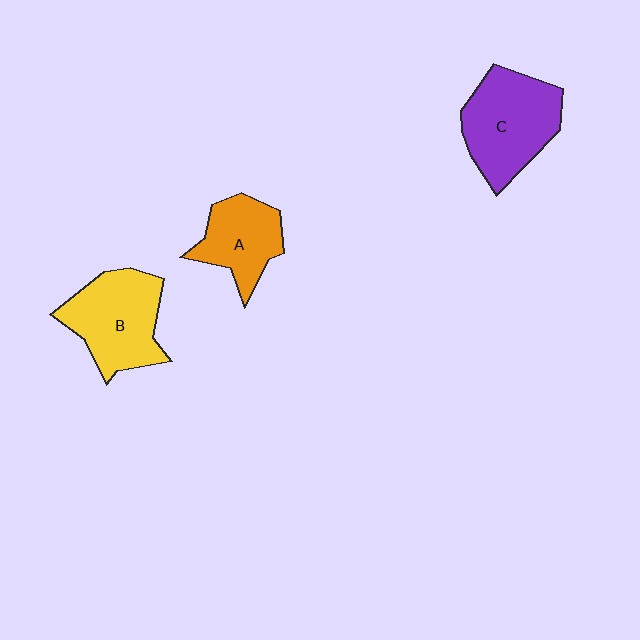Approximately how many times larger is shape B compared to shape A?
Approximately 1.4 times.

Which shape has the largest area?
Shape C (purple).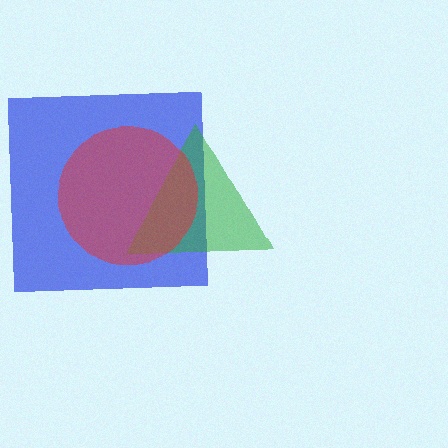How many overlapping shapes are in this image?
There are 3 overlapping shapes in the image.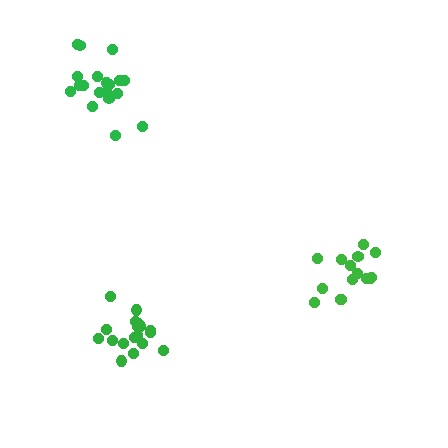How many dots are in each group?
Group 1: 18 dots, Group 2: 19 dots, Group 3: 15 dots (52 total).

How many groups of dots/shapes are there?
There are 3 groups.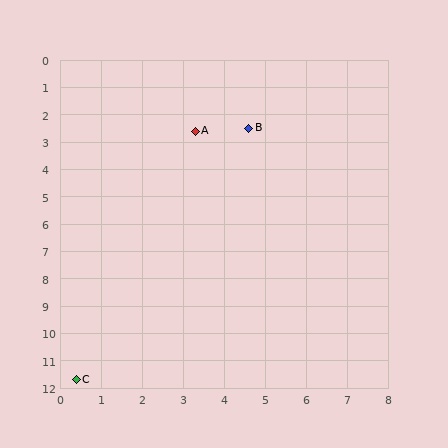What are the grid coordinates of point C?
Point C is at approximately (0.4, 11.7).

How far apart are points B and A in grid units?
Points B and A are about 1.3 grid units apart.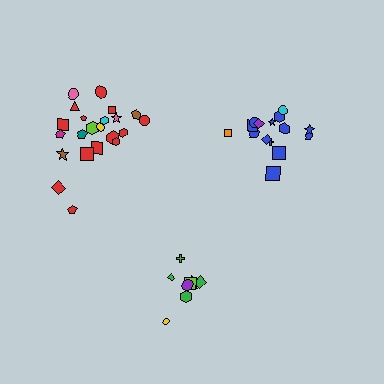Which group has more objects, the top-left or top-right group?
The top-left group.